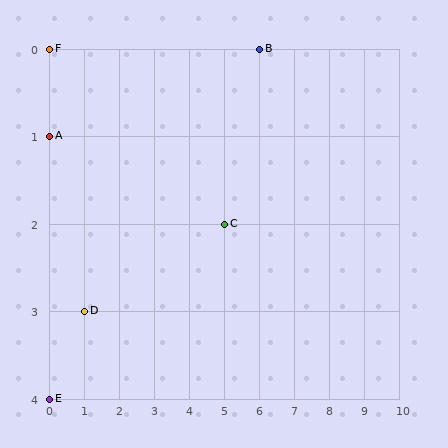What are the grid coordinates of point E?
Point E is at grid coordinates (0, 4).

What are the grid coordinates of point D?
Point D is at grid coordinates (1, 3).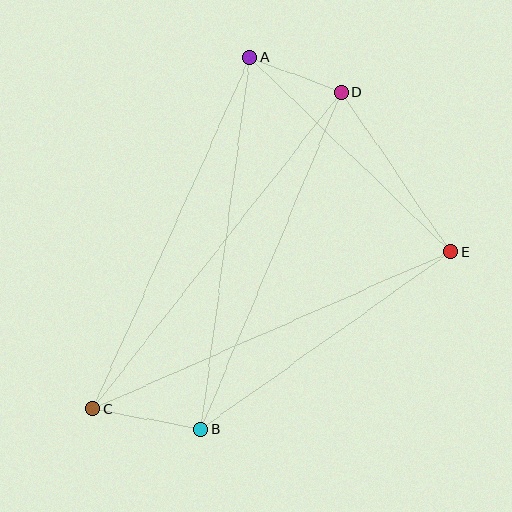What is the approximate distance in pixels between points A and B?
The distance between A and B is approximately 375 pixels.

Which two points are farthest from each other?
Points C and D are farthest from each other.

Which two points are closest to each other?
Points A and D are closest to each other.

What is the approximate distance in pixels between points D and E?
The distance between D and E is approximately 194 pixels.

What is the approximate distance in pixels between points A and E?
The distance between A and E is approximately 280 pixels.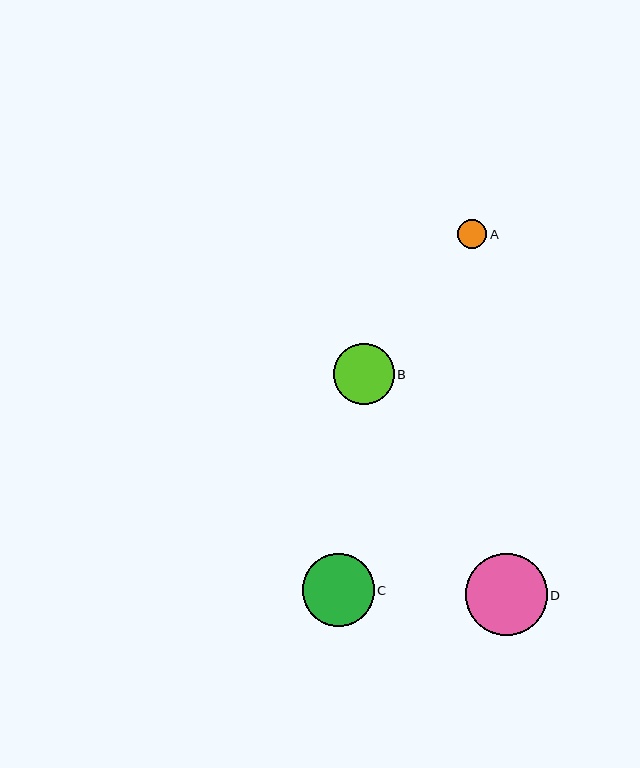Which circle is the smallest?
Circle A is the smallest with a size of approximately 29 pixels.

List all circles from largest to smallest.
From largest to smallest: D, C, B, A.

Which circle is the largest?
Circle D is the largest with a size of approximately 82 pixels.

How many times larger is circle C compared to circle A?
Circle C is approximately 2.5 times the size of circle A.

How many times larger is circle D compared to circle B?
Circle D is approximately 1.4 times the size of circle B.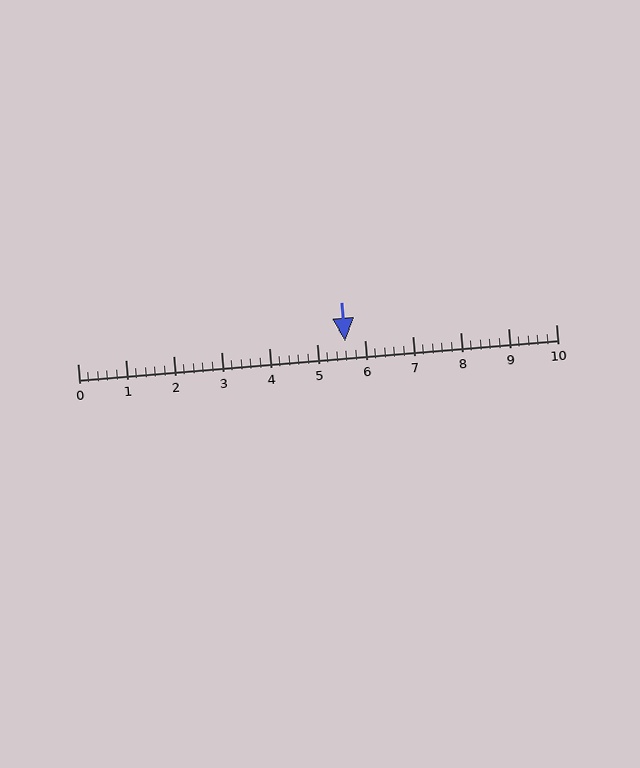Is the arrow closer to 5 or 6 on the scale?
The arrow is closer to 6.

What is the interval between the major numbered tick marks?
The major tick marks are spaced 1 units apart.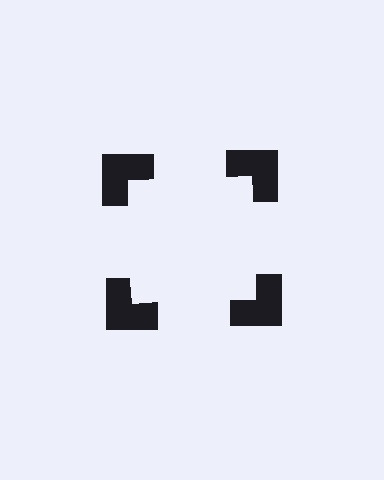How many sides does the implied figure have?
4 sides.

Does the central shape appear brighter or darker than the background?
It typically appears slightly brighter than the background, even though no actual brightness change is drawn.